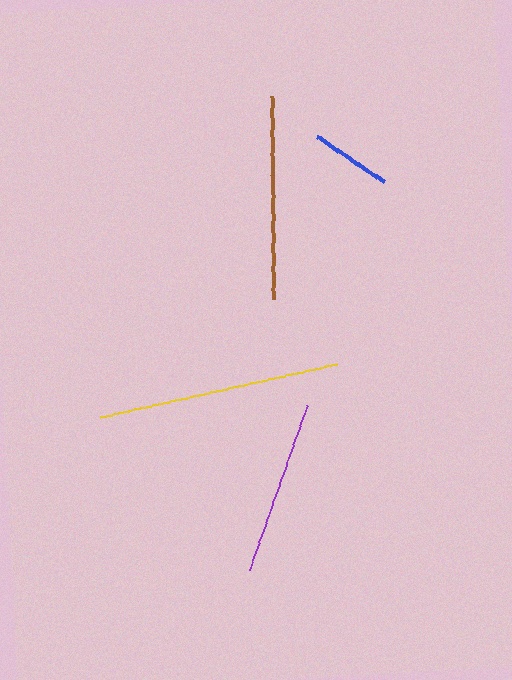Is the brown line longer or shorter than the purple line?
The brown line is longer than the purple line.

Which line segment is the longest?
The yellow line is the longest at approximately 243 pixels.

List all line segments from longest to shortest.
From longest to shortest: yellow, brown, purple, blue.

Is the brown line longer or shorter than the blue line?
The brown line is longer than the blue line.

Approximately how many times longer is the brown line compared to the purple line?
The brown line is approximately 1.2 times the length of the purple line.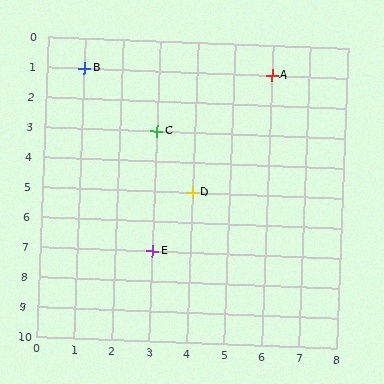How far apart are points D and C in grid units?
Points D and C are 1 column and 2 rows apart (about 2.2 grid units diagonally).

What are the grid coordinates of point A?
Point A is at grid coordinates (6, 1).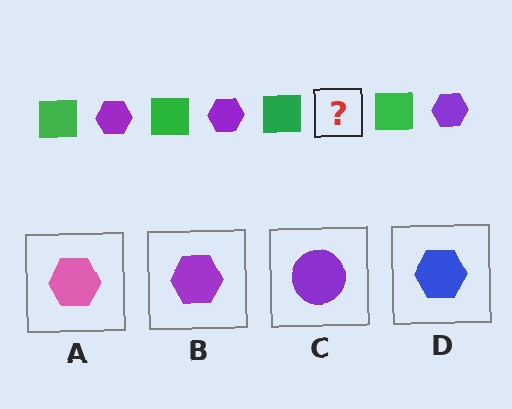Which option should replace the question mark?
Option B.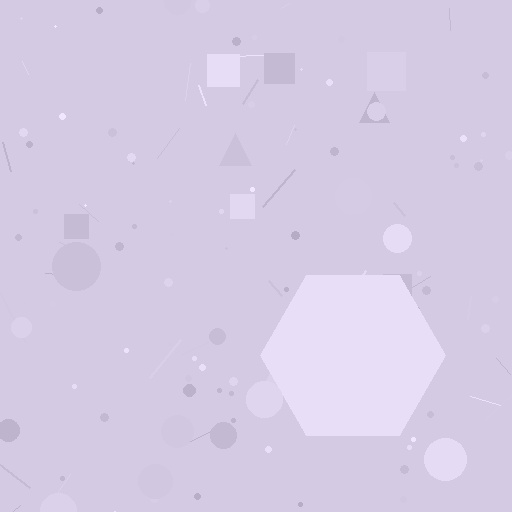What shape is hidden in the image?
A hexagon is hidden in the image.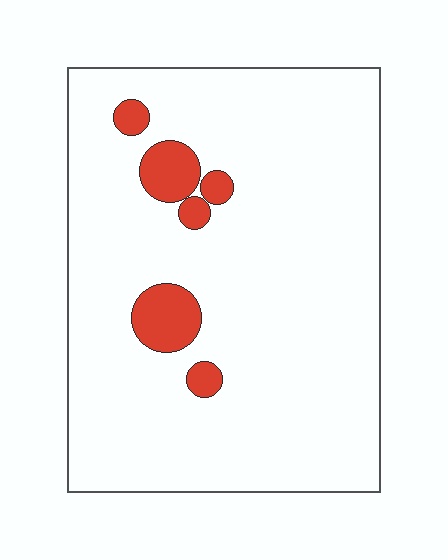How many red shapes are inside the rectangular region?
6.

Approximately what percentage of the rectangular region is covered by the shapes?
Approximately 10%.